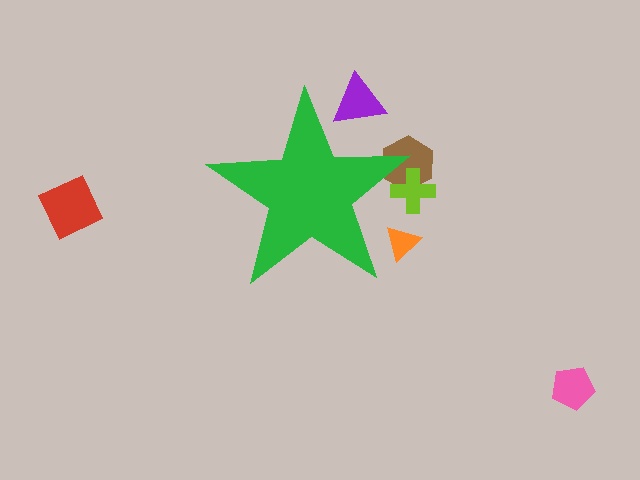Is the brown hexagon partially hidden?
Yes, the brown hexagon is partially hidden behind the green star.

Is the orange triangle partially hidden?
Yes, the orange triangle is partially hidden behind the green star.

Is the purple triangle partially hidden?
Yes, the purple triangle is partially hidden behind the green star.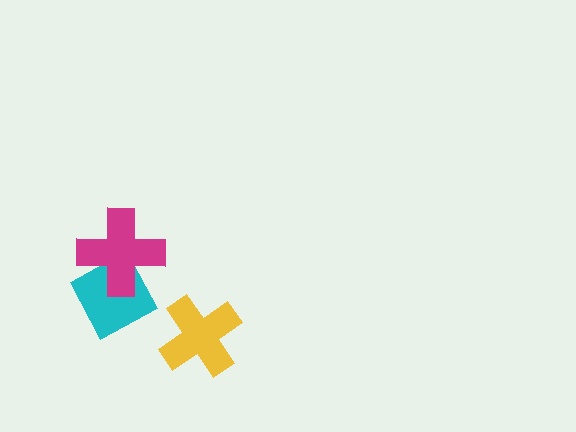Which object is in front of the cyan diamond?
The magenta cross is in front of the cyan diamond.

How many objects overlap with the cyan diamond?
1 object overlaps with the cyan diamond.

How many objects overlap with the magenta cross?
1 object overlaps with the magenta cross.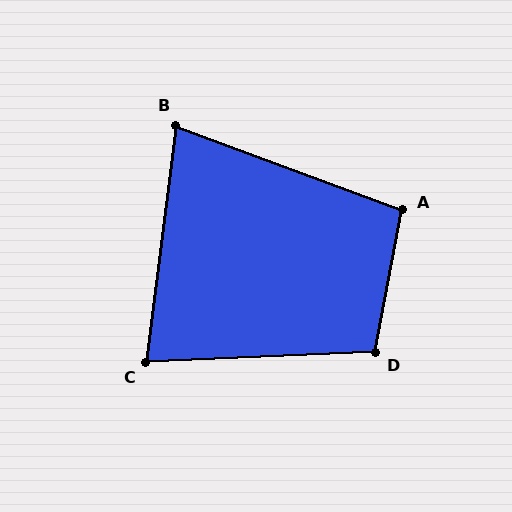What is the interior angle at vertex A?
Approximately 100 degrees (obtuse).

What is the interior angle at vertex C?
Approximately 80 degrees (acute).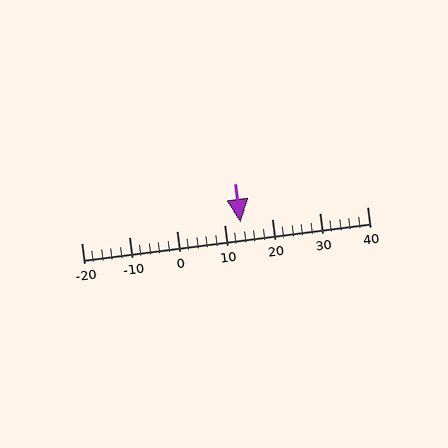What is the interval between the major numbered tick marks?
The major tick marks are spaced 10 units apart.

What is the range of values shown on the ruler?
The ruler shows values from -20 to 40.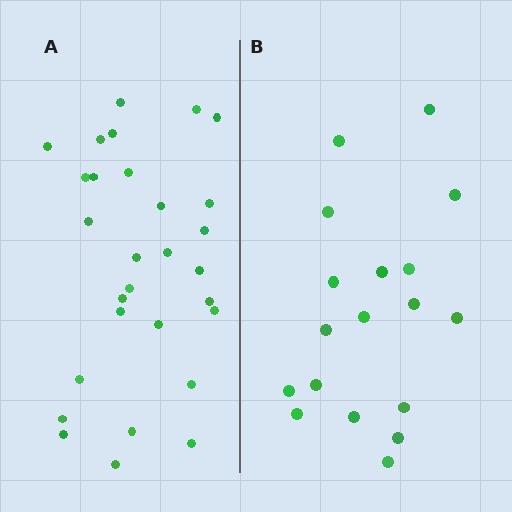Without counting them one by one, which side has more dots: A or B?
Region A (the left region) has more dots.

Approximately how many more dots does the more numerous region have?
Region A has roughly 12 or so more dots than region B.